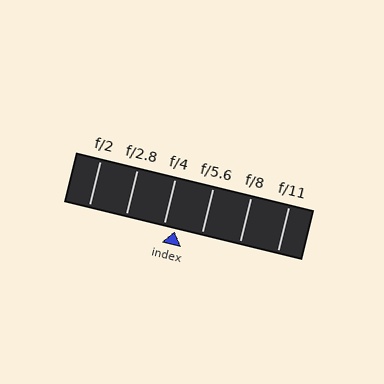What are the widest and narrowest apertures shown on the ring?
The widest aperture shown is f/2 and the narrowest is f/11.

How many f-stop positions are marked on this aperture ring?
There are 6 f-stop positions marked.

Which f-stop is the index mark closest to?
The index mark is closest to f/4.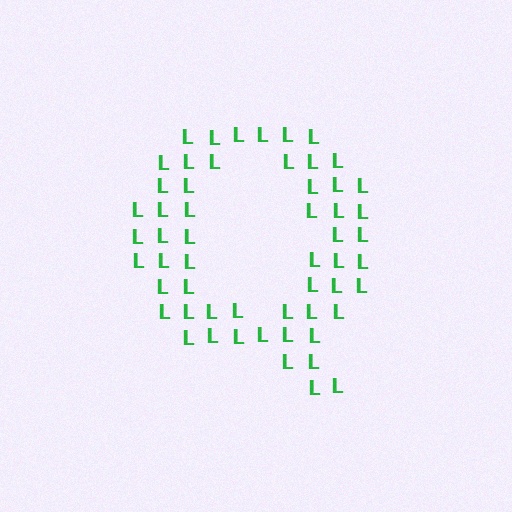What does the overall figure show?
The overall figure shows the letter Q.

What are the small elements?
The small elements are letter L's.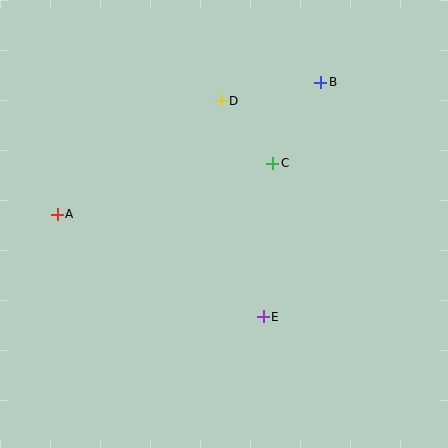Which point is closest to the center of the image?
Point C at (273, 163) is closest to the center.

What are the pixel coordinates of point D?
Point D is at (221, 101).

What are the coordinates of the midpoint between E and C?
The midpoint between E and C is at (268, 240).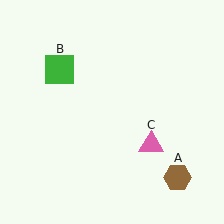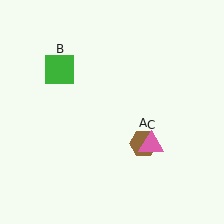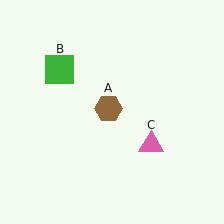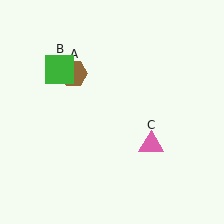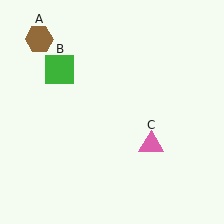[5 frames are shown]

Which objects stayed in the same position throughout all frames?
Green square (object B) and pink triangle (object C) remained stationary.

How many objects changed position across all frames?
1 object changed position: brown hexagon (object A).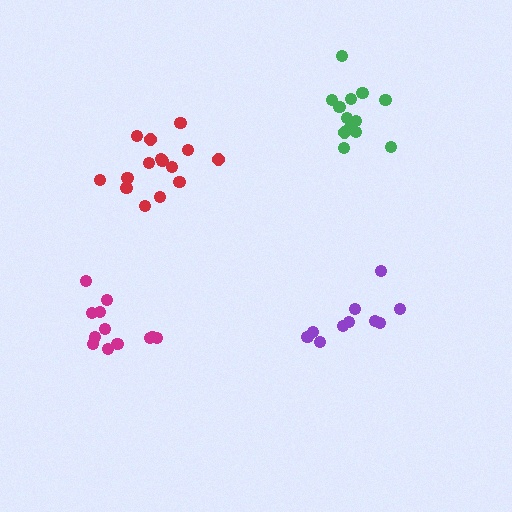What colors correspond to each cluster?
The clusters are colored: red, magenta, purple, green.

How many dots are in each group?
Group 1: 15 dots, Group 2: 12 dots, Group 3: 10 dots, Group 4: 13 dots (50 total).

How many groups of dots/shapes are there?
There are 4 groups.